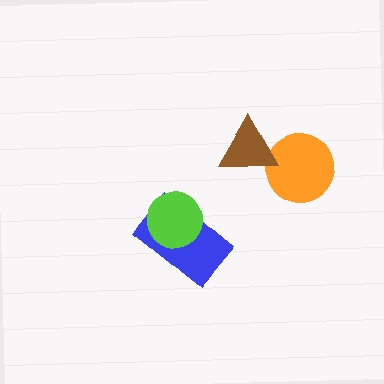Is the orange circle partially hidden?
Yes, it is partially covered by another shape.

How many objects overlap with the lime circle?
1 object overlaps with the lime circle.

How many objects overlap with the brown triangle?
1 object overlaps with the brown triangle.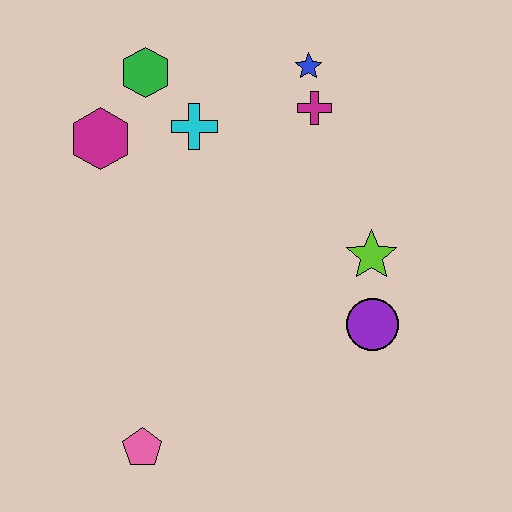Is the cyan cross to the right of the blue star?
No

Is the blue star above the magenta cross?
Yes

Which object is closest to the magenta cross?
The blue star is closest to the magenta cross.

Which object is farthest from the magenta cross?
The pink pentagon is farthest from the magenta cross.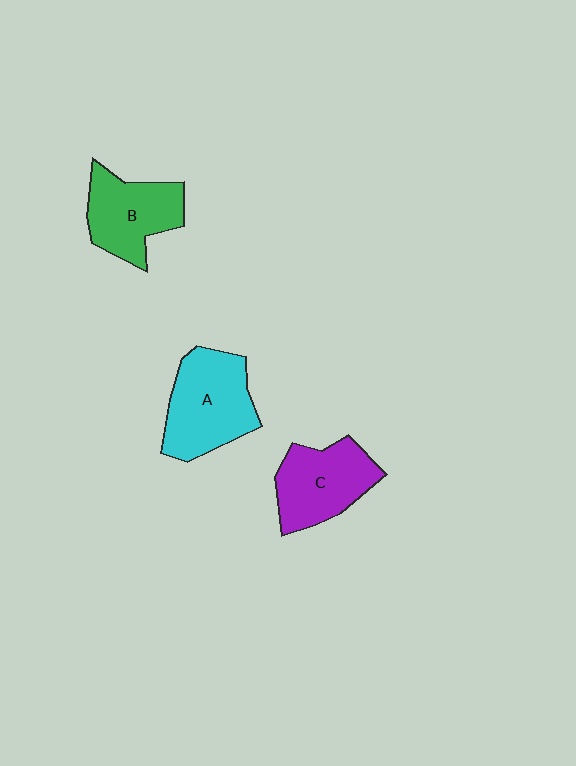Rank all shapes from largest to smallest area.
From largest to smallest: A (cyan), C (purple), B (green).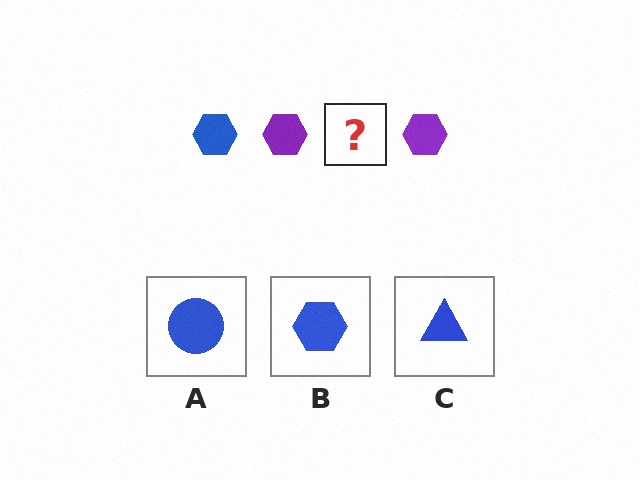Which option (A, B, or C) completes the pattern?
B.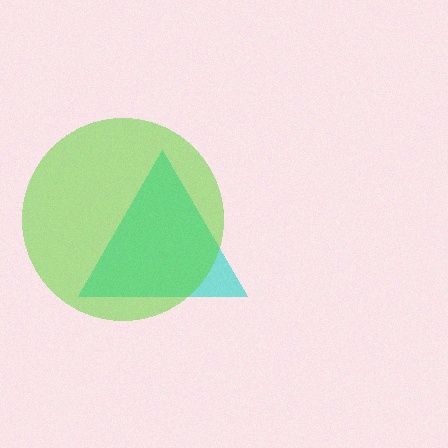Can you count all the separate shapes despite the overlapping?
Yes, there are 2 separate shapes.